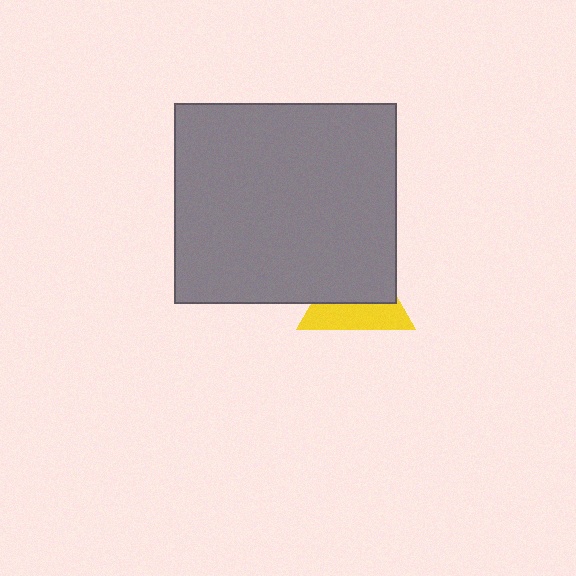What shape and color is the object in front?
The object in front is a gray rectangle.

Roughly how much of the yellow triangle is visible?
A small part of it is visible (roughly 44%).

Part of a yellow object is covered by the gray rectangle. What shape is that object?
It is a triangle.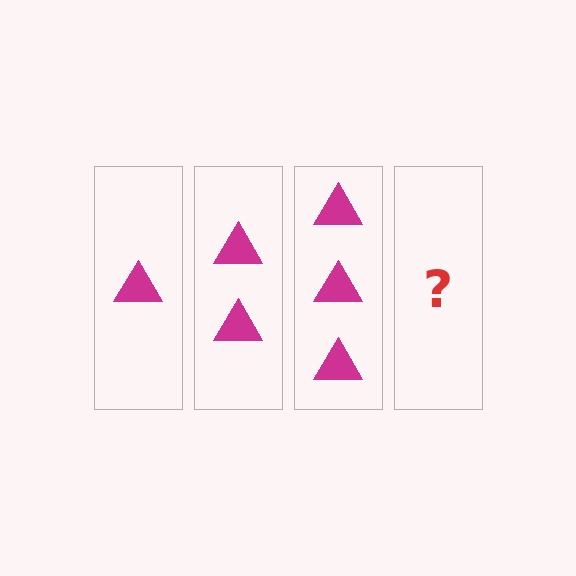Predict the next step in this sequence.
The next step is 4 triangles.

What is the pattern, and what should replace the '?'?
The pattern is that each step adds one more triangle. The '?' should be 4 triangles.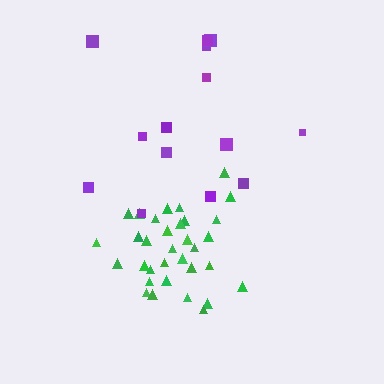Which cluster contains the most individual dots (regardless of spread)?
Green (33).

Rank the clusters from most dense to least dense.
green, purple.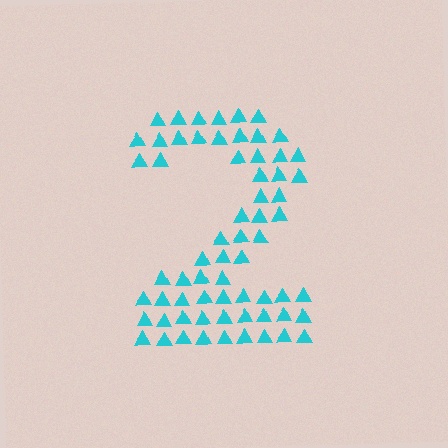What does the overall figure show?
The overall figure shows the digit 2.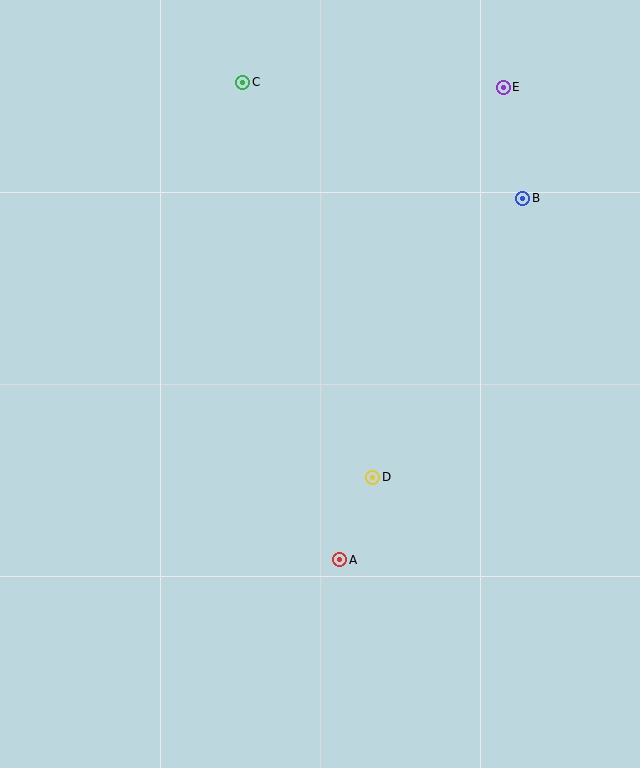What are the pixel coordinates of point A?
Point A is at (340, 560).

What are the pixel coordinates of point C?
Point C is at (243, 82).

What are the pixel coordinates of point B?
Point B is at (523, 198).